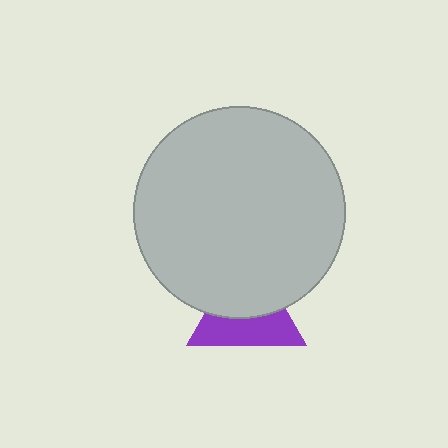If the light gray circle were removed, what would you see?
You would see the complete purple triangle.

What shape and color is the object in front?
The object in front is a light gray circle.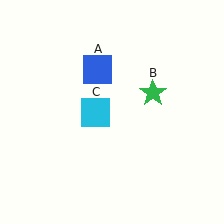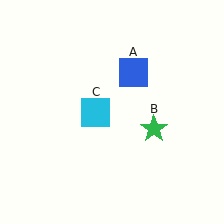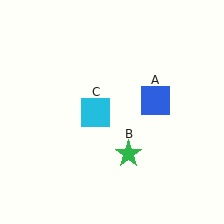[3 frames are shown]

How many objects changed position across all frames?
2 objects changed position: blue square (object A), green star (object B).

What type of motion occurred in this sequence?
The blue square (object A), green star (object B) rotated clockwise around the center of the scene.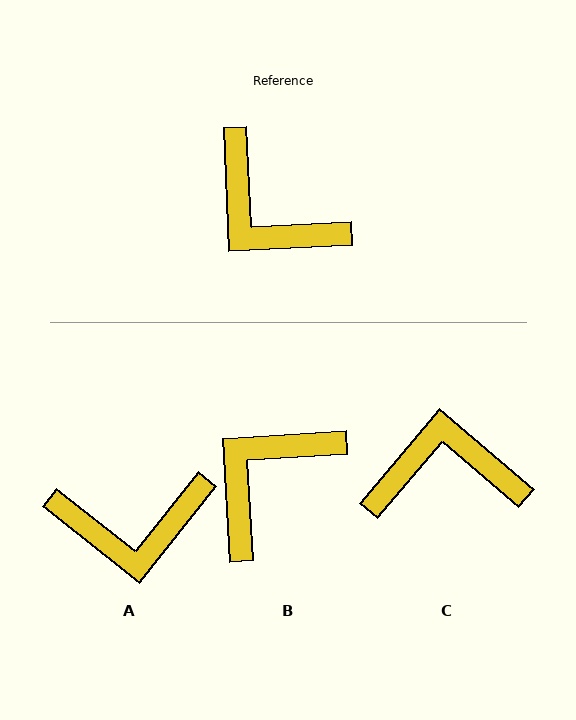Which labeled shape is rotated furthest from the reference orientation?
C, about 133 degrees away.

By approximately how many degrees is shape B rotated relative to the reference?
Approximately 89 degrees clockwise.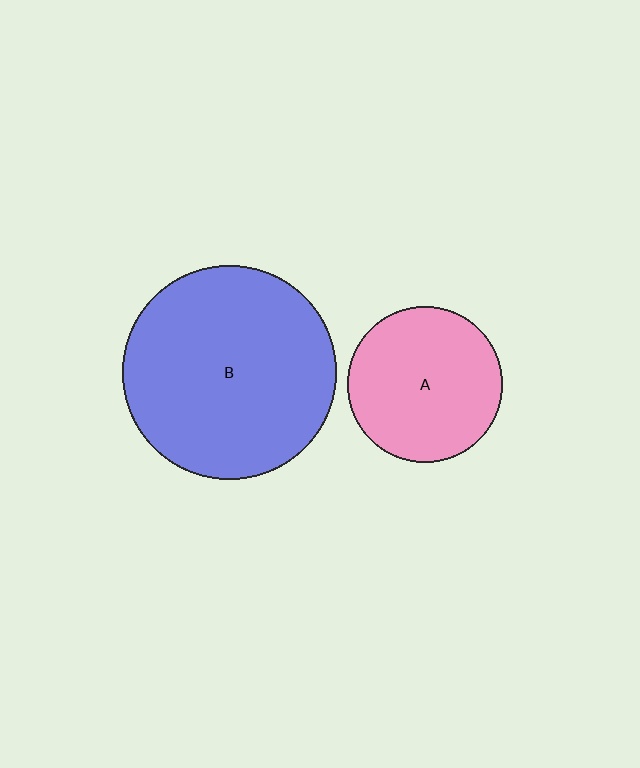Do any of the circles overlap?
No, none of the circles overlap.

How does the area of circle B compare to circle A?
Approximately 1.9 times.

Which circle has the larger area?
Circle B (blue).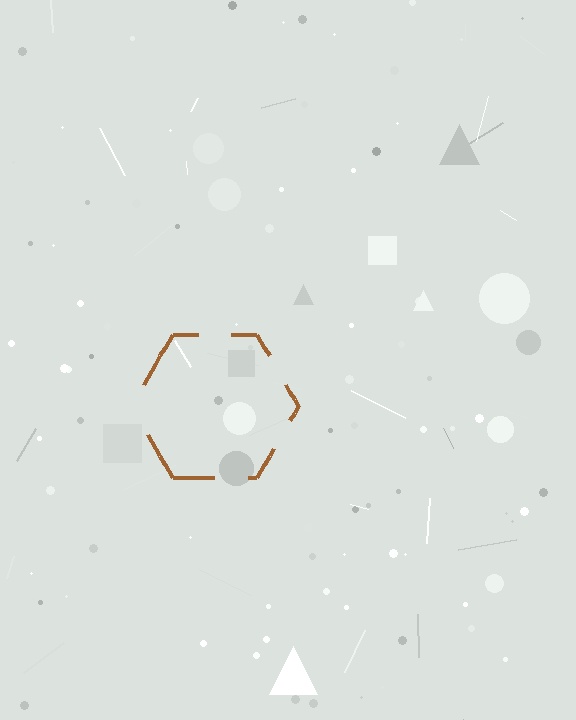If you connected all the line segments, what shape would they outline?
They would outline a hexagon.